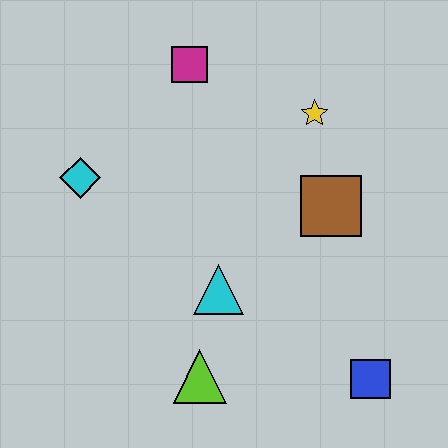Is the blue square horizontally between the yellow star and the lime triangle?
No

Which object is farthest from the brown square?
The cyan diamond is farthest from the brown square.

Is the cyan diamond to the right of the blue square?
No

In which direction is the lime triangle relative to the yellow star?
The lime triangle is below the yellow star.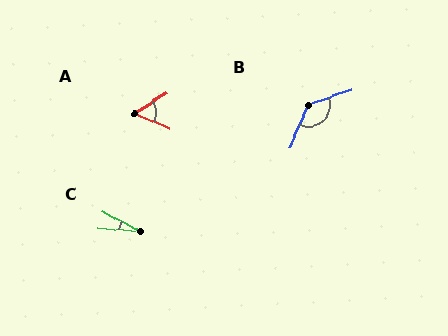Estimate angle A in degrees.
Approximately 55 degrees.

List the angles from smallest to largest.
C (24°), A (55°), B (133°).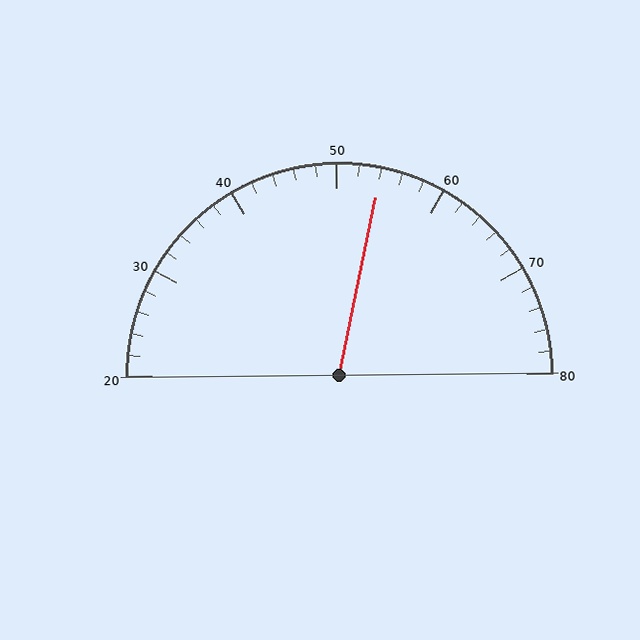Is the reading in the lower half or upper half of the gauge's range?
The reading is in the upper half of the range (20 to 80).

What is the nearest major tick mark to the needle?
The nearest major tick mark is 50.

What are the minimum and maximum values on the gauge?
The gauge ranges from 20 to 80.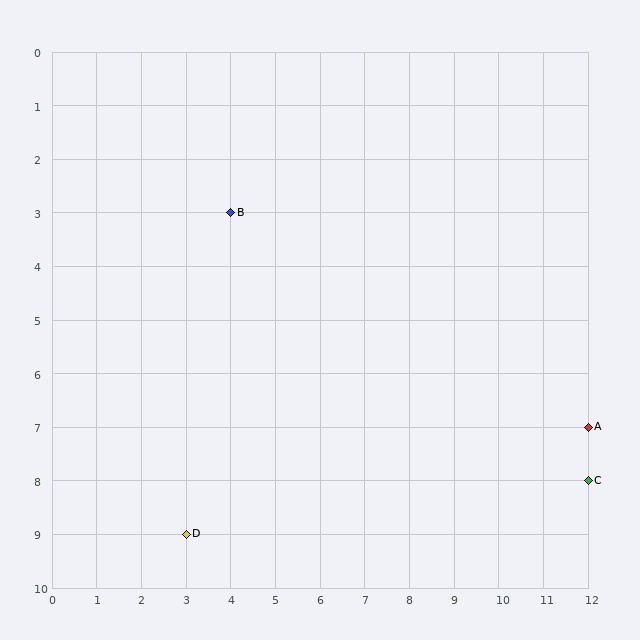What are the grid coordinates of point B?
Point B is at grid coordinates (4, 3).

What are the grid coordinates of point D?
Point D is at grid coordinates (3, 9).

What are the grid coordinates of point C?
Point C is at grid coordinates (12, 8).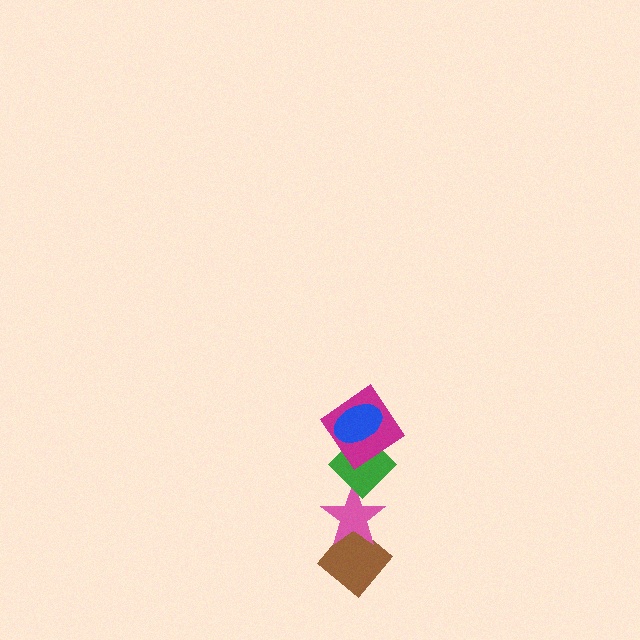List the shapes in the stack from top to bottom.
From top to bottom: the blue ellipse, the magenta diamond, the green diamond, the pink star, the brown diamond.